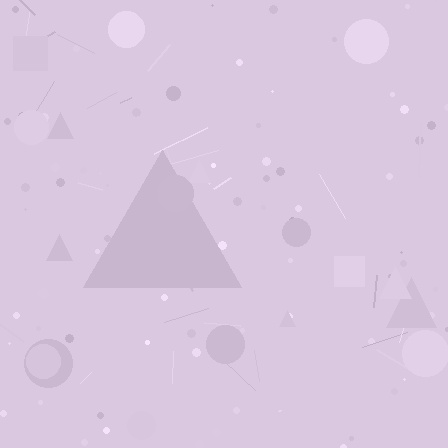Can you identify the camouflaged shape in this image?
The camouflaged shape is a triangle.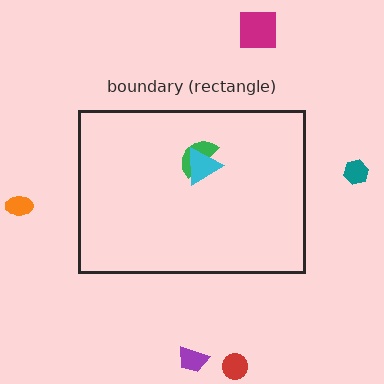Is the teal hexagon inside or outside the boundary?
Outside.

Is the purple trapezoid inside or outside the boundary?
Outside.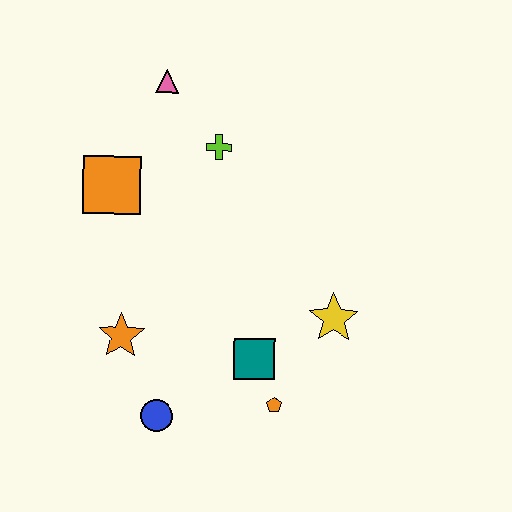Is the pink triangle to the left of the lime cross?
Yes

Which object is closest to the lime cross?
The pink triangle is closest to the lime cross.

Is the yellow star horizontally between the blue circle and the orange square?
No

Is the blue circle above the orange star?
No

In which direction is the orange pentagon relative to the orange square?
The orange pentagon is below the orange square.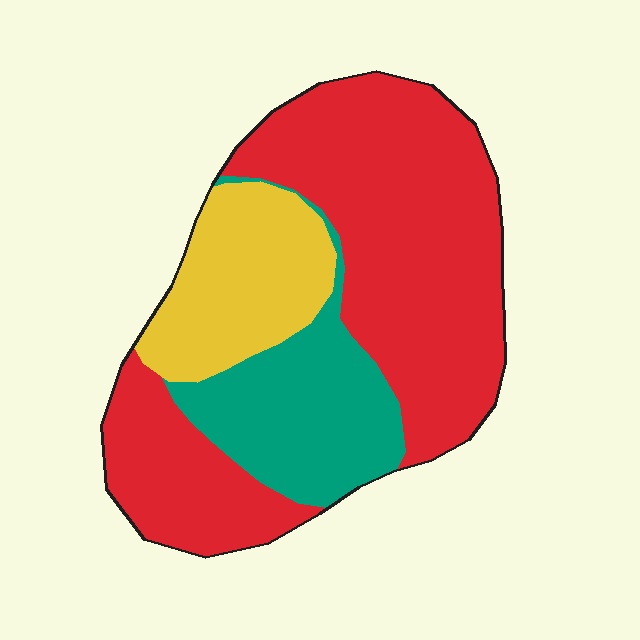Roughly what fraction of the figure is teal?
Teal takes up about one fifth (1/5) of the figure.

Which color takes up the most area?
Red, at roughly 60%.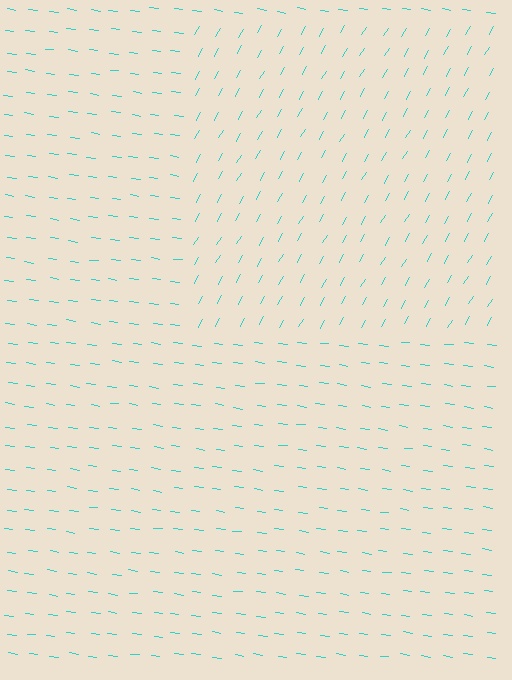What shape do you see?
I see a rectangle.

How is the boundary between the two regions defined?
The boundary is defined purely by a change in line orientation (approximately 69 degrees difference). All lines are the same color and thickness.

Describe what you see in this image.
The image is filled with small cyan line segments. A rectangle region in the image has lines oriented differently from the surrounding lines, creating a visible texture boundary.